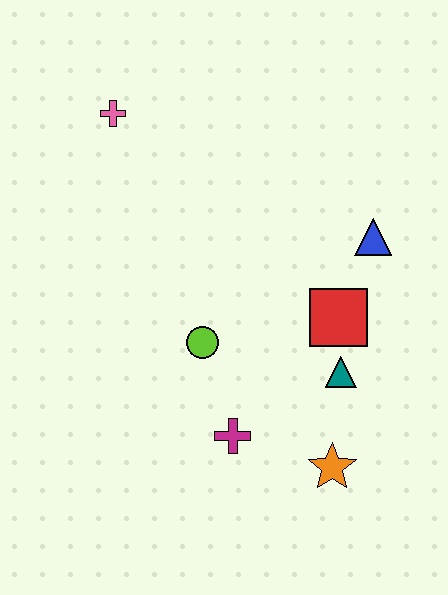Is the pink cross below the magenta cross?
No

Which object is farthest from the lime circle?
The pink cross is farthest from the lime circle.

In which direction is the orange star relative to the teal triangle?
The orange star is below the teal triangle.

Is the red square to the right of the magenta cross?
Yes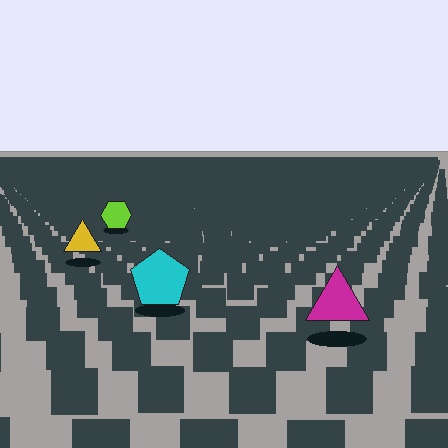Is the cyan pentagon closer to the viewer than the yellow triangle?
Yes. The cyan pentagon is closer — you can tell from the texture gradient: the ground texture is coarser near it.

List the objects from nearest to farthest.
From nearest to farthest: the magenta triangle, the cyan pentagon, the yellow triangle, the lime hexagon.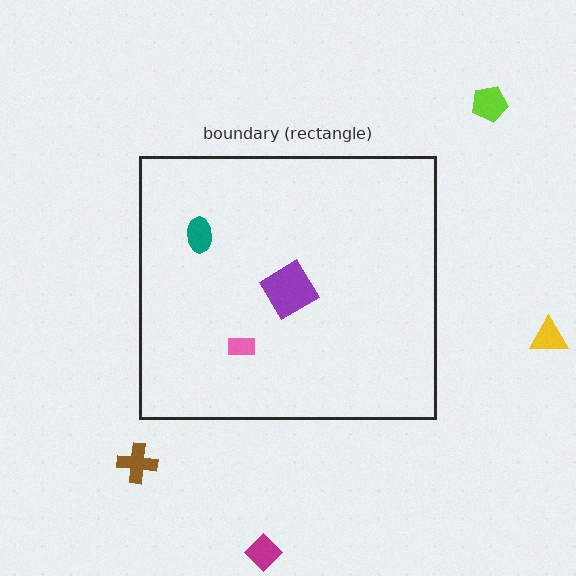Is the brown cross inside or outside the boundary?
Outside.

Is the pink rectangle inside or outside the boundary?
Inside.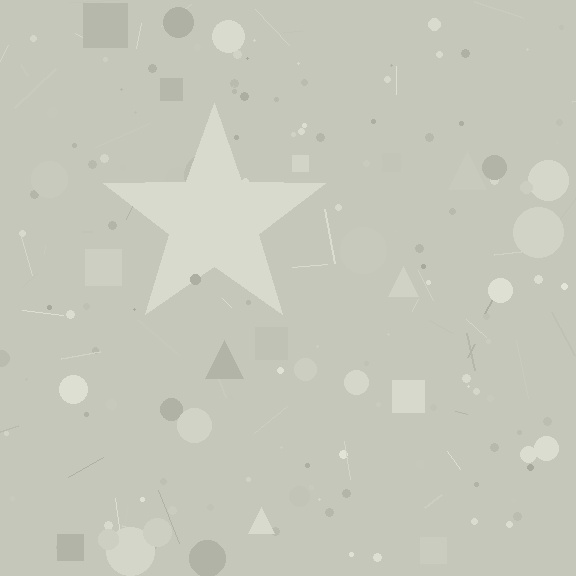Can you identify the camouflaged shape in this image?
The camouflaged shape is a star.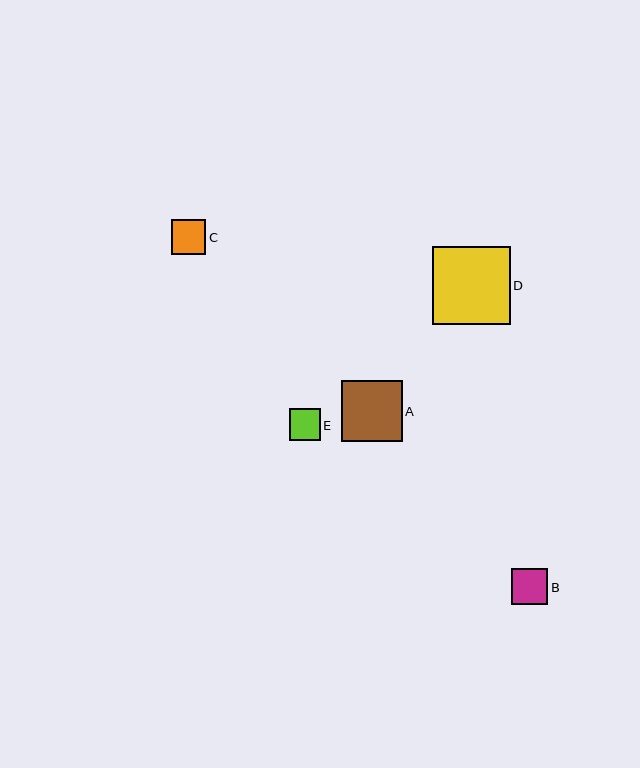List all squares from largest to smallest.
From largest to smallest: D, A, B, C, E.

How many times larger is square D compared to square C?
Square D is approximately 2.2 times the size of square C.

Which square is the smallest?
Square E is the smallest with a size of approximately 31 pixels.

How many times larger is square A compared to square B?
Square A is approximately 1.7 times the size of square B.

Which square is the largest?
Square D is the largest with a size of approximately 78 pixels.